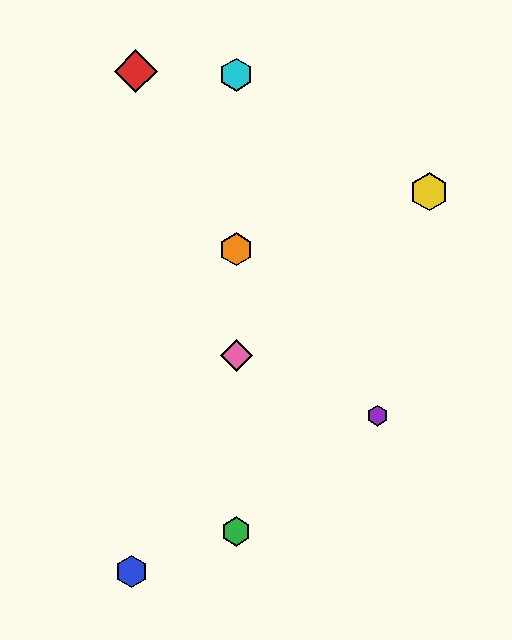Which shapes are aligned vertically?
The green hexagon, the orange hexagon, the cyan hexagon, the pink diamond are aligned vertically.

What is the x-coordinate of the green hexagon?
The green hexagon is at x≈236.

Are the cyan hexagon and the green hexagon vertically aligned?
Yes, both are at x≈236.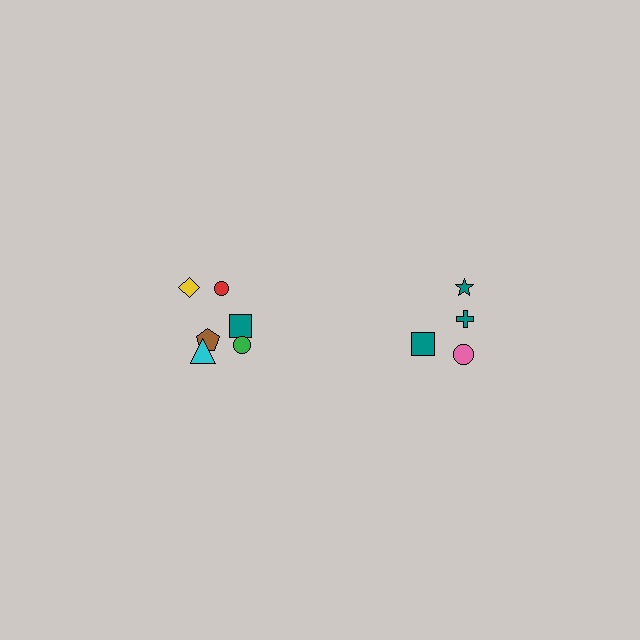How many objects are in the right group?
There are 4 objects.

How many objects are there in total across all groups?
There are 10 objects.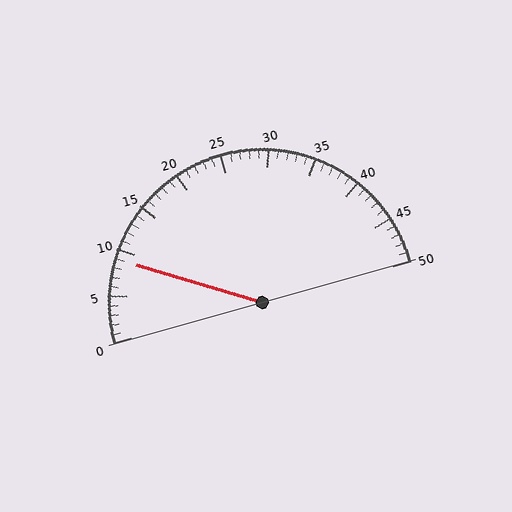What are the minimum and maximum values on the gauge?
The gauge ranges from 0 to 50.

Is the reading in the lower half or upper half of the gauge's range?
The reading is in the lower half of the range (0 to 50).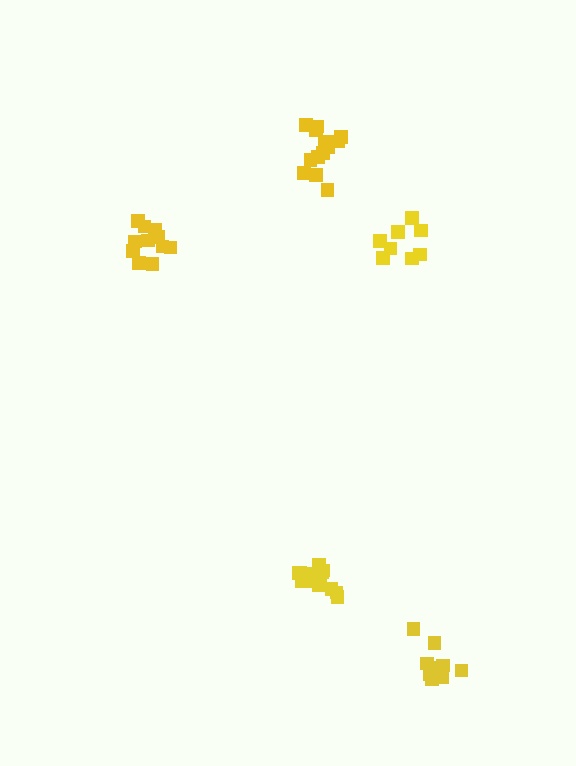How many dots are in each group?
Group 1: 11 dots, Group 2: 10 dots, Group 3: 13 dots, Group 4: 8 dots, Group 5: 14 dots (56 total).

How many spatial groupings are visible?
There are 5 spatial groupings.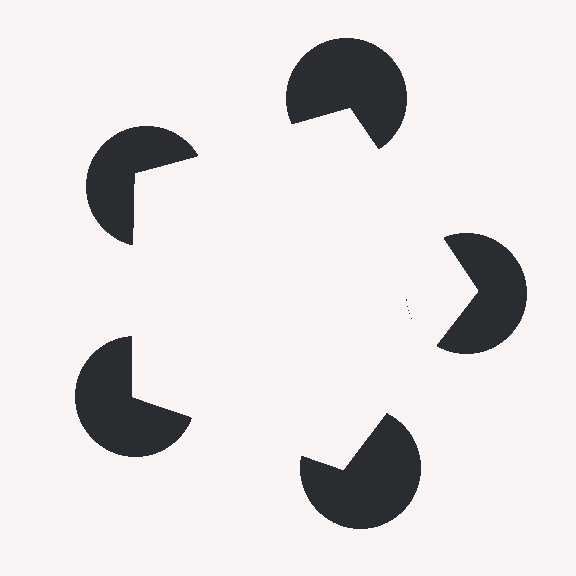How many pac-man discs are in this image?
There are 5 — one at each vertex of the illusory pentagon.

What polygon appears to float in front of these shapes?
An illusory pentagon — its edges are inferred from the aligned wedge cuts in the pac-man discs, not physically drawn.